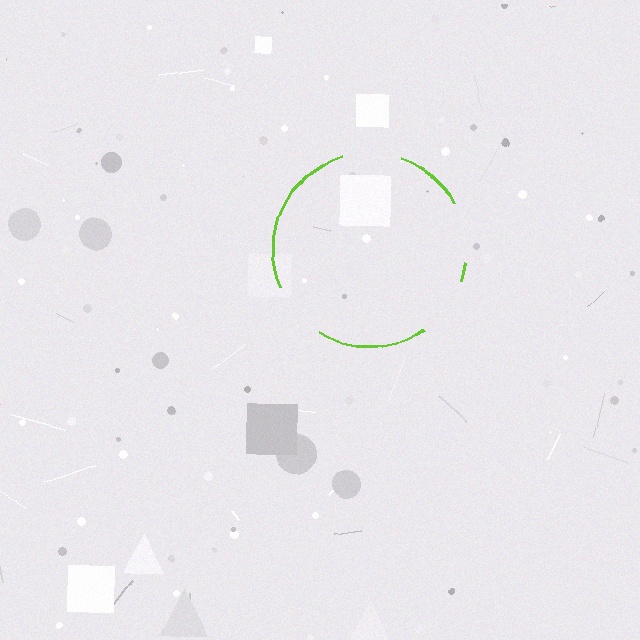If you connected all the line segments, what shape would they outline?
They would outline a circle.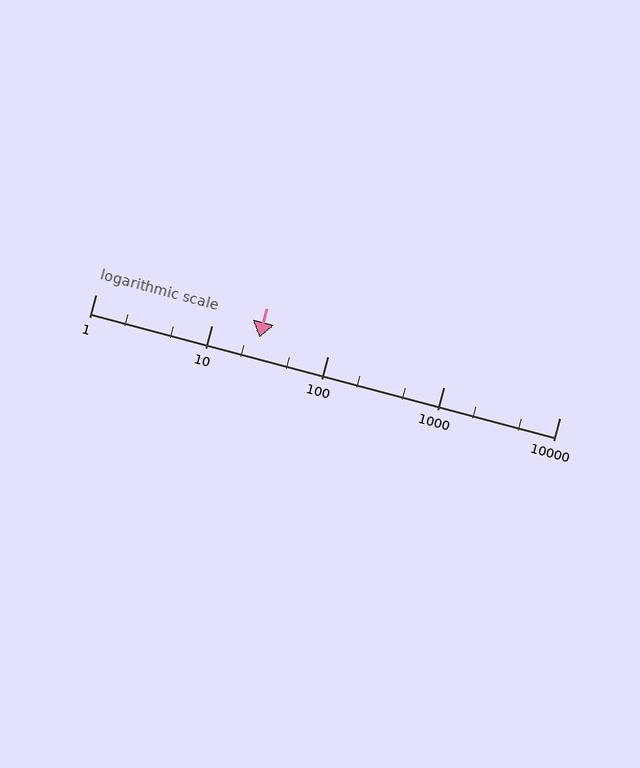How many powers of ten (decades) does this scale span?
The scale spans 4 decades, from 1 to 10000.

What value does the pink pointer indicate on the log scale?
The pointer indicates approximately 26.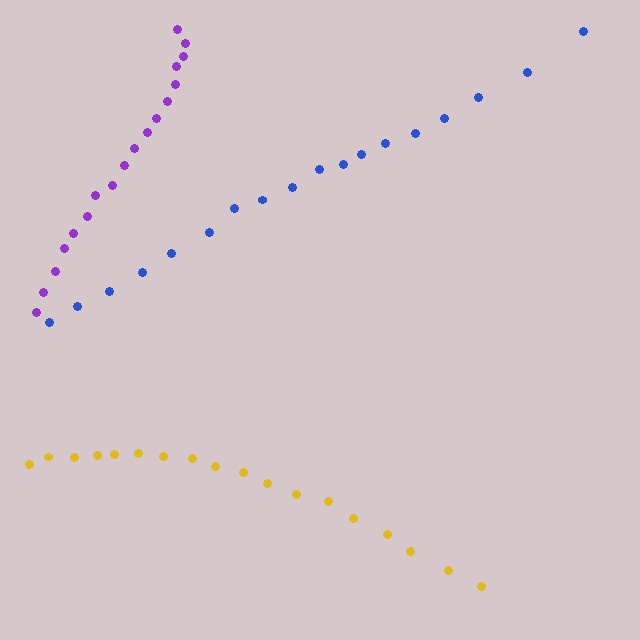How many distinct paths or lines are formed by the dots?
There are 3 distinct paths.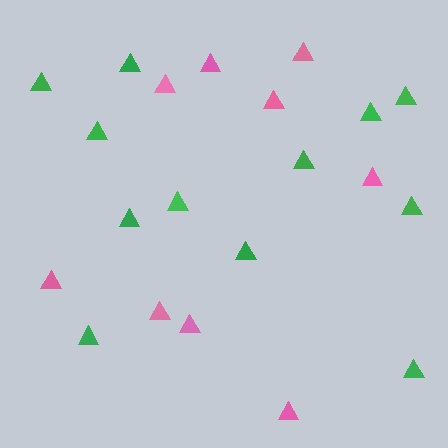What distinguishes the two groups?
There are 2 groups: one group of pink triangles (9) and one group of green triangles (12).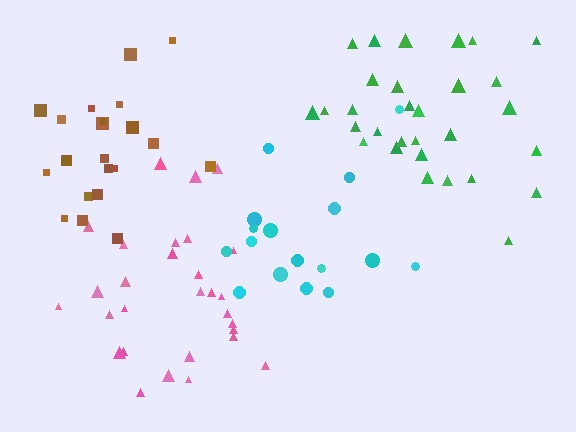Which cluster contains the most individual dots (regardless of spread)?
Green (30).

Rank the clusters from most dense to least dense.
green, pink, brown, cyan.